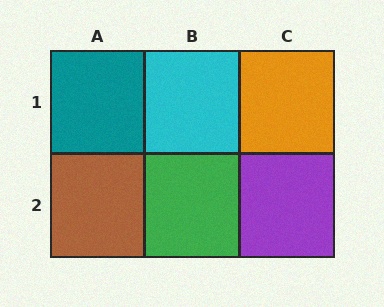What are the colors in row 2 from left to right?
Brown, green, purple.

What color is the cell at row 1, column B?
Cyan.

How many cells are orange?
1 cell is orange.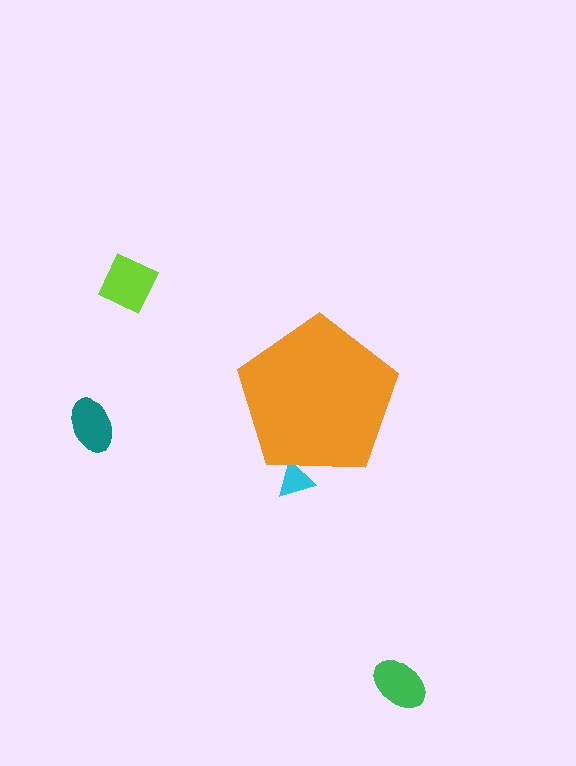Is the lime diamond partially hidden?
No, the lime diamond is fully visible.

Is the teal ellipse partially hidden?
No, the teal ellipse is fully visible.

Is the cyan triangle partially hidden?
Yes, the cyan triangle is partially hidden behind the orange pentagon.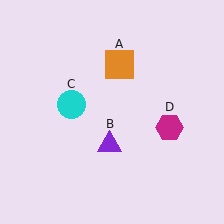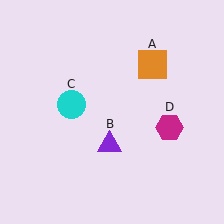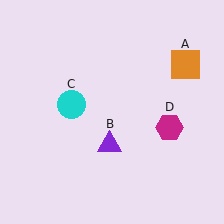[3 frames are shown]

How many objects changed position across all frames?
1 object changed position: orange square (object A).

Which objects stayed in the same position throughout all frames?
Purple triangle (object B) and cyan circle (object C) and magenta hexagon (object D) remained stationary.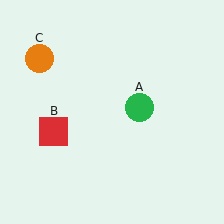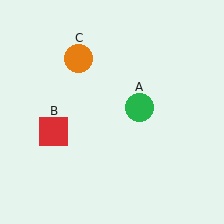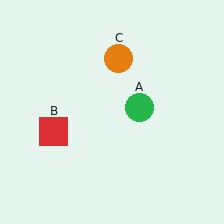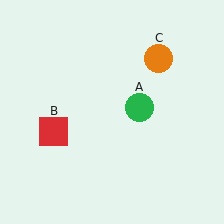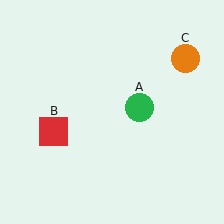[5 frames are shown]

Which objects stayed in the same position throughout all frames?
Green circle (object A) and red square (object B) remained stationary.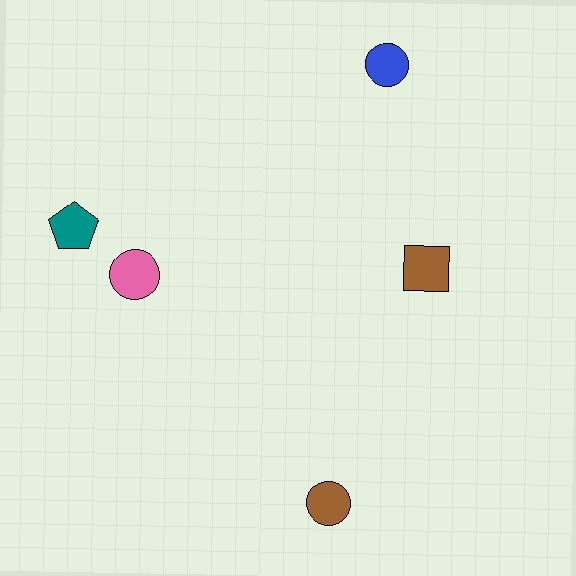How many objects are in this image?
There are 5 objects.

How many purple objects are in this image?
There are no purple objects.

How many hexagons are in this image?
There are no hexagons.